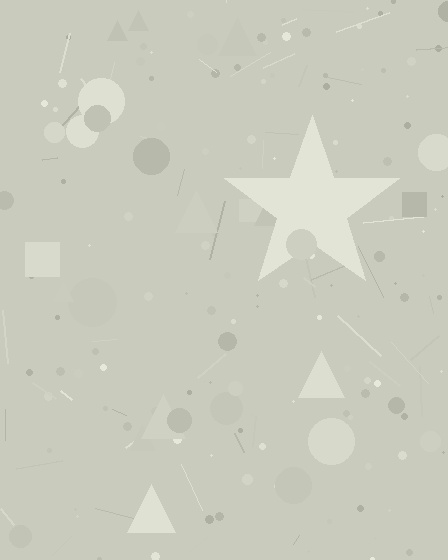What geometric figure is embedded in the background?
A star is embedded in the background.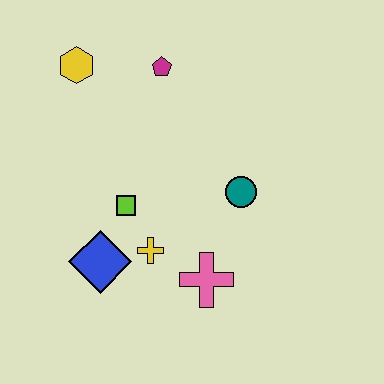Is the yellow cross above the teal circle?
No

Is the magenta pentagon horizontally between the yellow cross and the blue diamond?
No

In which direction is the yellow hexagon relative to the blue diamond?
The yellow hexagon is above the blue diamond.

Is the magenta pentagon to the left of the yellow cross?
No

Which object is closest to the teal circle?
The pink cross is closest to the teal circle.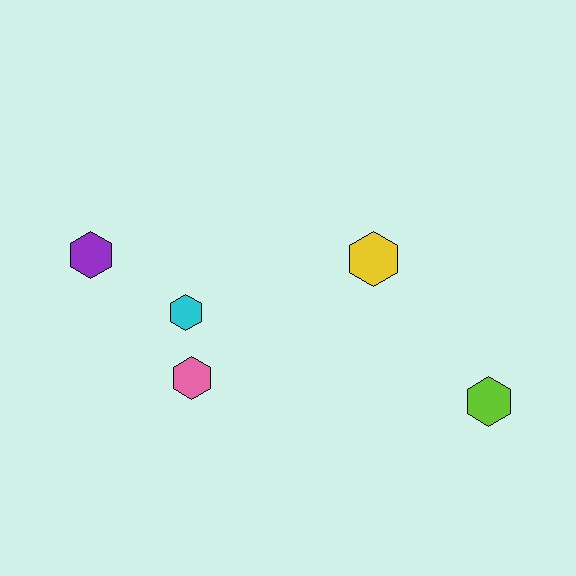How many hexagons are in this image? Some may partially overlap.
There are 5 hexagons.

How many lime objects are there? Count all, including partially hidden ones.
There is 1 lime object.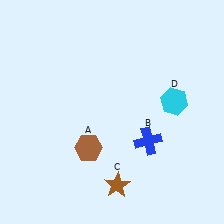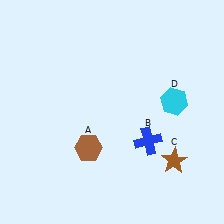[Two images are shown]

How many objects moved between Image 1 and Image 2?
1 object moved between the two images.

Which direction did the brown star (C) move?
The brown star (C) moved right.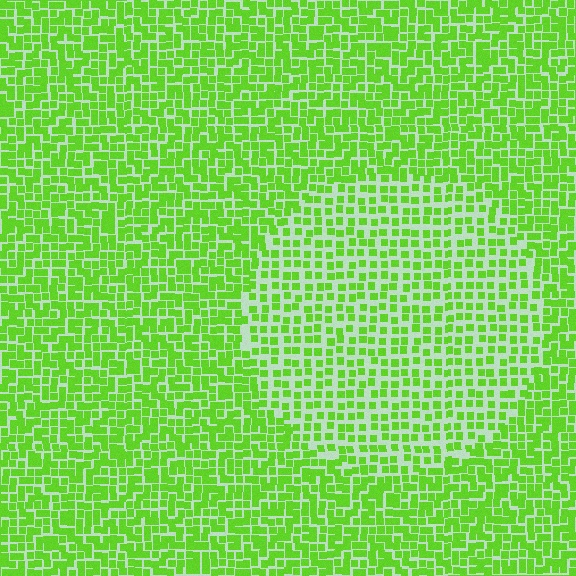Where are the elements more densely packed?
The elements are more densely packed outside the circle boundary.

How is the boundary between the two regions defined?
The boundary is defined by a change in element density (approximately 1.7x ratio). All elements are the same color, size, and shape.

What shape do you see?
I see a circle.